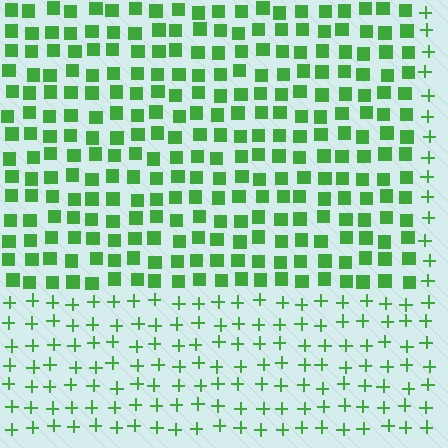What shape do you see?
I see a rectangle.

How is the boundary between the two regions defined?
The boundary is defined by a change in element shape: squares inside vs. plus signs outside. All elements share the same color and spacing.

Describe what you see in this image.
The image is filled with small green elements arranged in a uniform grid. A rectangle-shaped region contains squares, while the surrounding area contains plus signs. The boundary is defined purely by the change in element shape.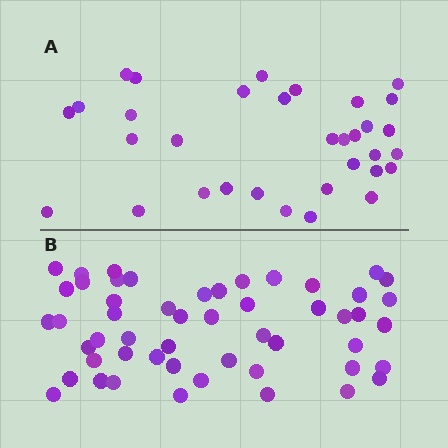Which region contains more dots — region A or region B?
Region B (the bottom region) has more dots.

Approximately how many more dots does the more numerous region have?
Region B has approximately 20 more dots than region A.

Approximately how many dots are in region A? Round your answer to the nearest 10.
About 30 dots. (The exact count is 33, which rounds to 30.)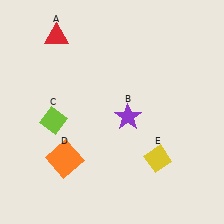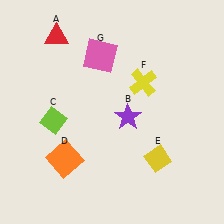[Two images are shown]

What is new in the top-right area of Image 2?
A yellow cross (F) was added in the top-right area of Image 2.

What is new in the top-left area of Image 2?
A pink square (G) was added in the top-left area of Image 2.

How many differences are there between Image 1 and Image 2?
There are 2 differences between the two images.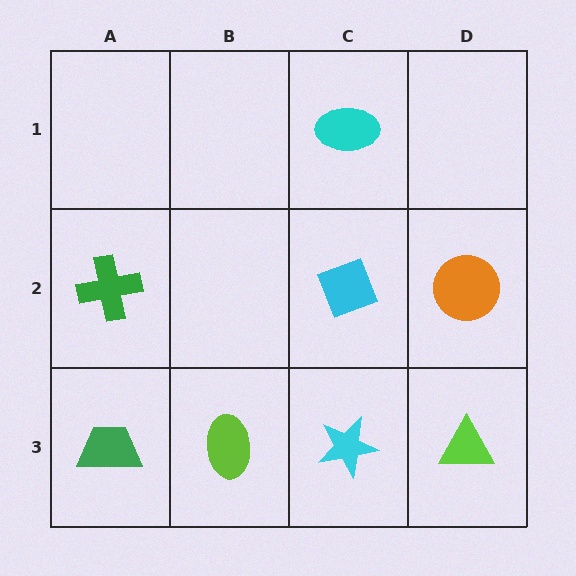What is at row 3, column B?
A lime ellipse.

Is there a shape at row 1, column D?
No, that cell is empty.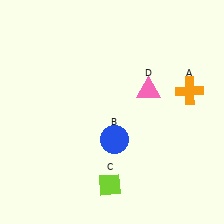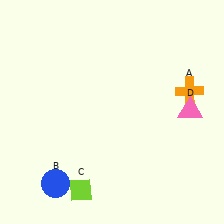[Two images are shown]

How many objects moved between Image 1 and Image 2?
3 objects moved between the two images.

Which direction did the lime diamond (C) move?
The lime diamond (C) moved left.